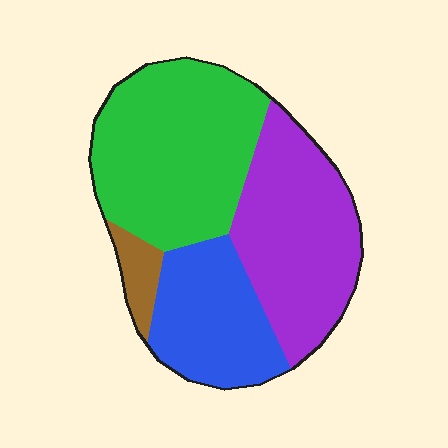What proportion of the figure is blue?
Blue takes up about one fifth (1/5) of the figure.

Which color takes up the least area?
Brown, at roughly 5%.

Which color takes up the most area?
Green, at roughly 40%.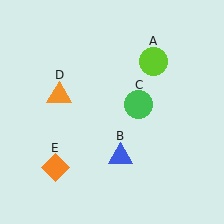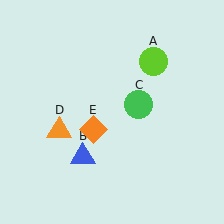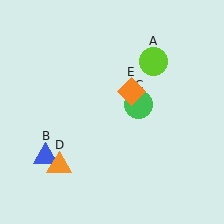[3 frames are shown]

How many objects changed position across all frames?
3 objects changed position: blue triangle (object B), orange triangle (object D), orange diamond (object E).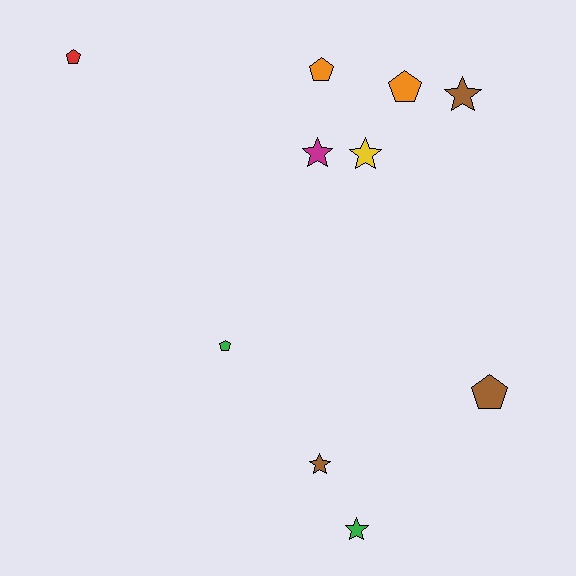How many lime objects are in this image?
There are no lime objects.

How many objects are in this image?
There are 10 objects.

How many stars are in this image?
There are 5 stars.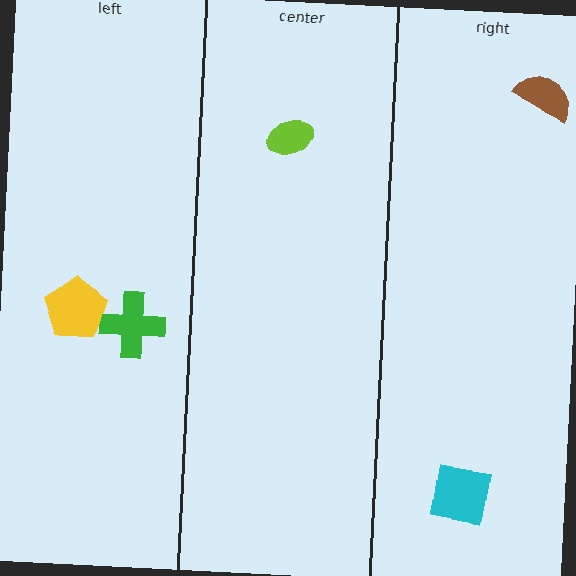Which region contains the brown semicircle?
The right region.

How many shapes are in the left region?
2.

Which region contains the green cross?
The left region.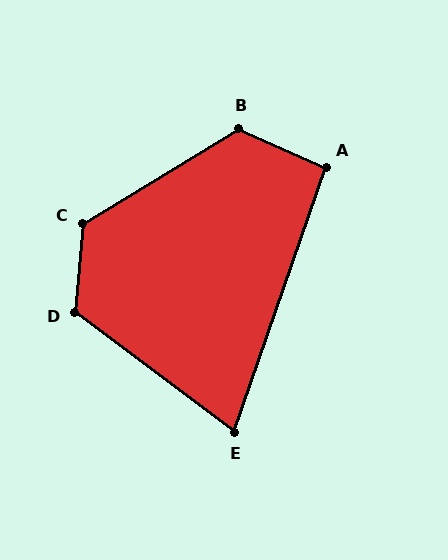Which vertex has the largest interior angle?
C, at approximately 126 degrees.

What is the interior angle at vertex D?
Approximately 122 degrees (obtuse).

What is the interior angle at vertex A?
Approximately 95 degrees (approximately right).